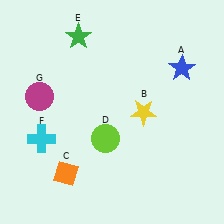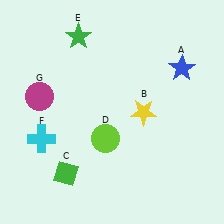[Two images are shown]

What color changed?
The diamond (C) changed from orange in Image 1 to green in Image 2.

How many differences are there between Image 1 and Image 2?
There is 1 difference between the two images.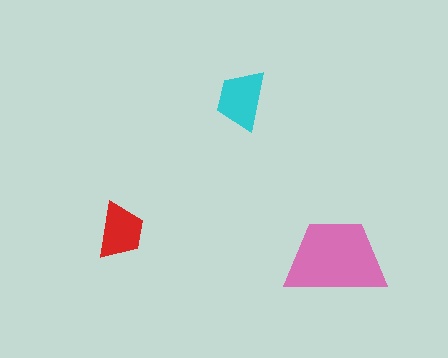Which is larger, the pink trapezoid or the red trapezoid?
The pink one.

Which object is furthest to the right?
The pink trapezoid is rightmost.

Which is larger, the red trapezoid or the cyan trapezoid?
The cyan one.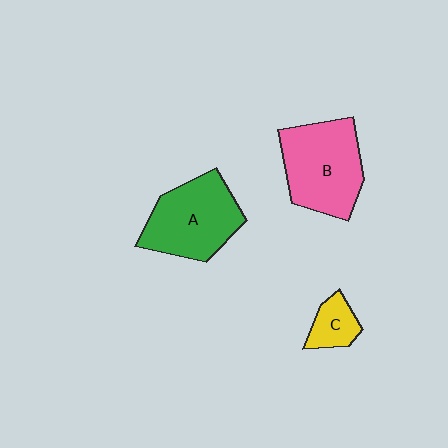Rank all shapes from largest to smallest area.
From largest to smallest: B (pink), A (green), C (yellow).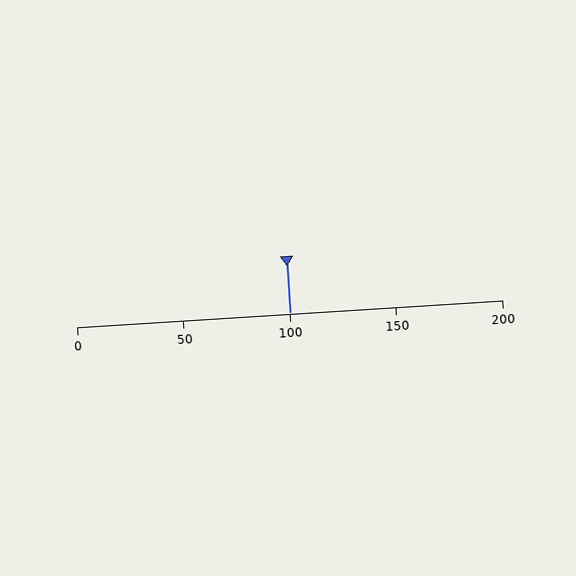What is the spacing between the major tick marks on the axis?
The major ticks are spaced 50 apart.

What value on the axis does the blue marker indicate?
The marker indicates approximately 100.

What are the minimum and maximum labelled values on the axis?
The axis runs from 0 to 200.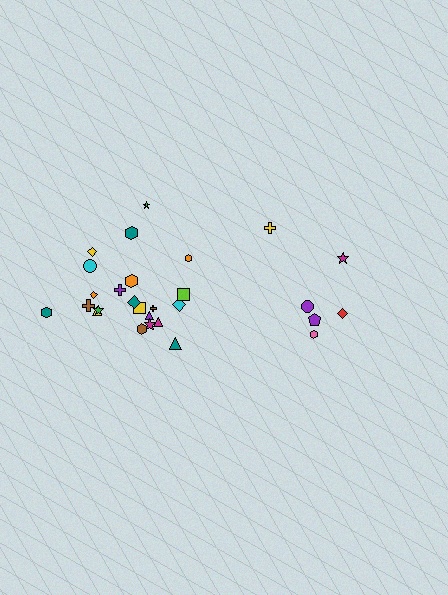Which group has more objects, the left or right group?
The left group.